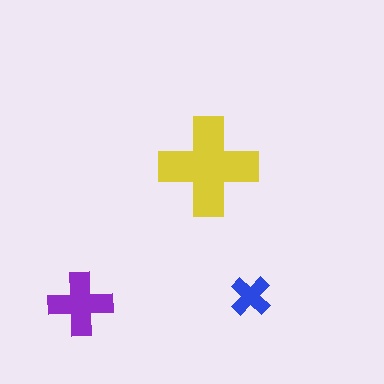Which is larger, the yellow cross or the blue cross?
The yellow one.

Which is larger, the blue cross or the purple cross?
The purple one.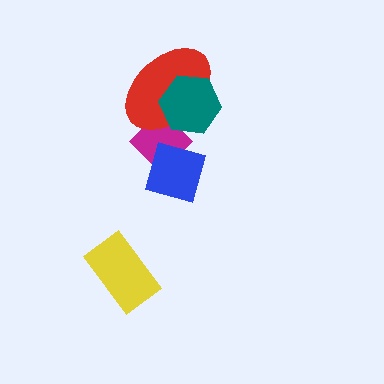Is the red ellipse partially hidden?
Yes, it is partially covered by another shape.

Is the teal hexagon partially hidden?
No, no other shape covers it.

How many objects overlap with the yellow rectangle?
0 objects overlap with the yellow rectangle.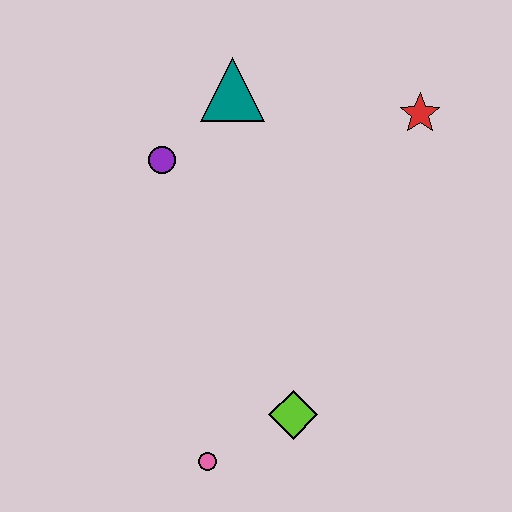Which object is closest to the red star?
The teal triangle is closest to the red star.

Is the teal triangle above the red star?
Yes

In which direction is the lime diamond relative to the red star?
The lime diamond is below the red star.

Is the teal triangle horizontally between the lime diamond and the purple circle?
Yes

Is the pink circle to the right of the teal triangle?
No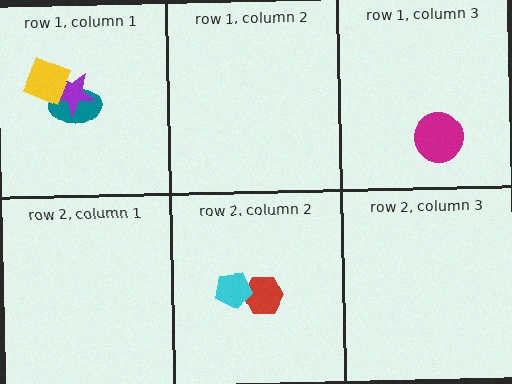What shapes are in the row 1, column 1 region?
The teal ellipse, the purple star, the yellow square.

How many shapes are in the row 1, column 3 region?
1.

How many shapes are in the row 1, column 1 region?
3.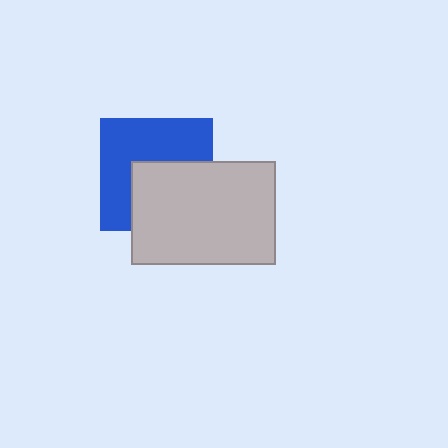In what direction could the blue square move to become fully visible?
The blue square could move toward the upper-left. That would shift it out from behind the light gray rectangle entirely.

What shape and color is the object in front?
The object in front is a light gray rectangle.